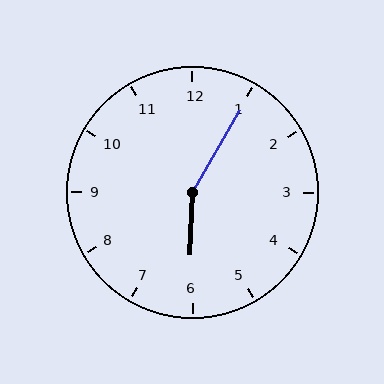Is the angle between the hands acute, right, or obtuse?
It is obtuse.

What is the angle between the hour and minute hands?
Approximately 152 degrees.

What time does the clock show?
6:05.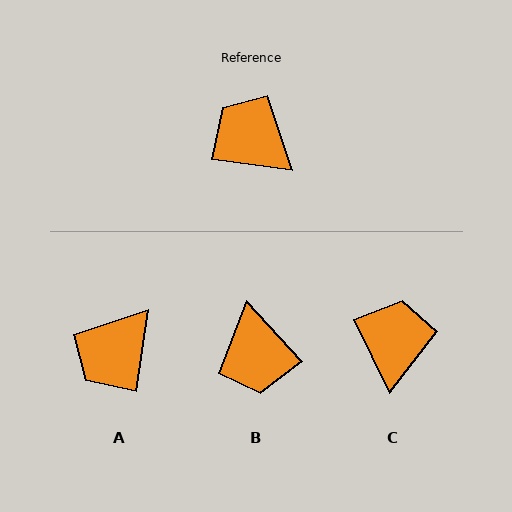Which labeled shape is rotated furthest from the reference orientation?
B, about 140 degrees away.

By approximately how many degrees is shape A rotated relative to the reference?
Approximately 90 degrees counter-clockwise.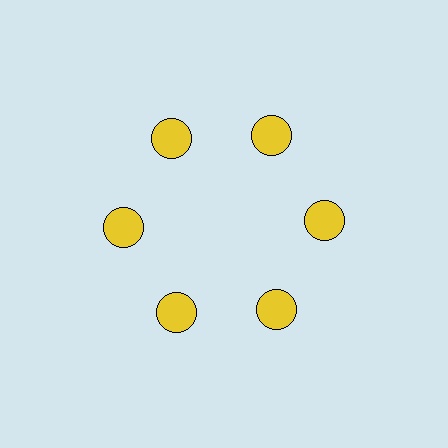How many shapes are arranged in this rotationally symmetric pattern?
There are 6 shapes, arranged in 6 groups of 1.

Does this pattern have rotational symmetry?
Yes, this pattern has 6-fold rotational symmetry. It looks the same after rotating 60 degrees around the center.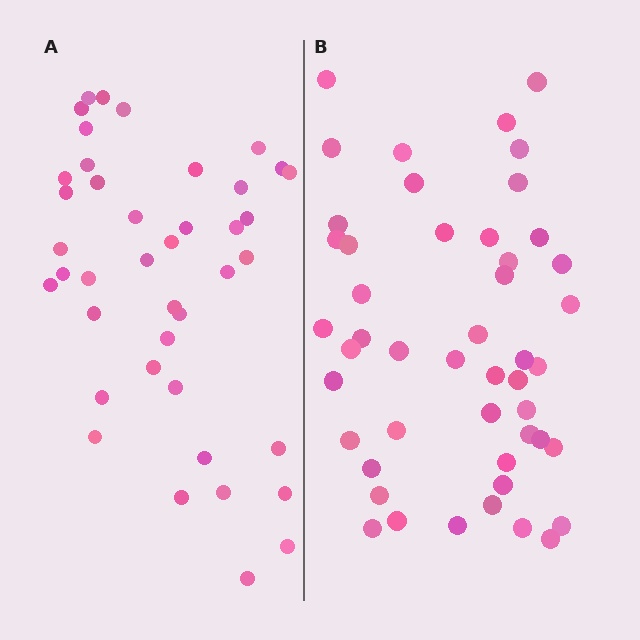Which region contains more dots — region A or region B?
Region B (the right region) has more dots.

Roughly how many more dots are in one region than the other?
Region B has roughly 8 or so more dots than region A.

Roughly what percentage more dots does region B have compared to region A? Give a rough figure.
About 15% more.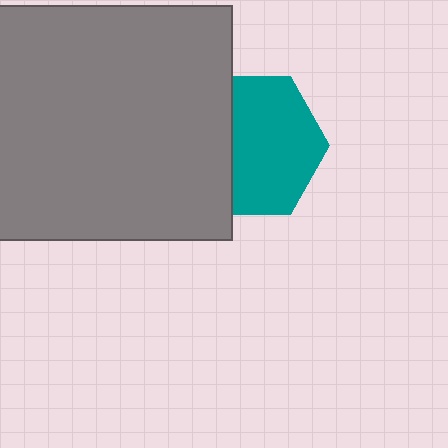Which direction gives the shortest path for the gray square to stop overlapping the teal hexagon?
Moving left gives the shortest separation.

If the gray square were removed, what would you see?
You would see the complete teal hexagon.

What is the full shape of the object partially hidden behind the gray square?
The partially hidden object is a teal hexagon.